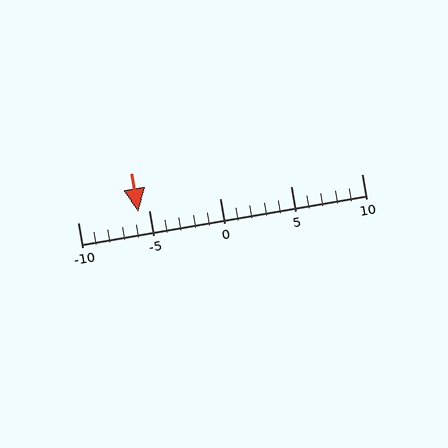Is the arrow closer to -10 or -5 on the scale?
The arrow is closer to -5.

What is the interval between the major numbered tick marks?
The major tick marks are spaced 5 units apart.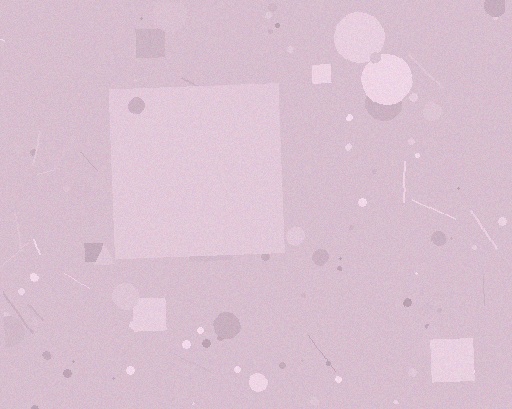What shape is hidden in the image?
A square is hidden in the image.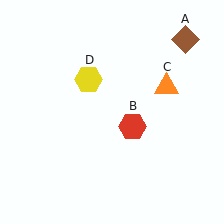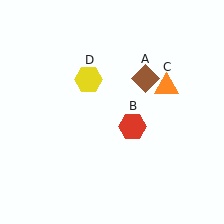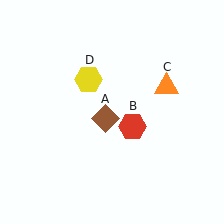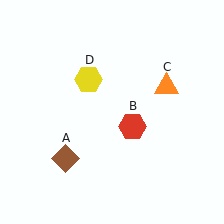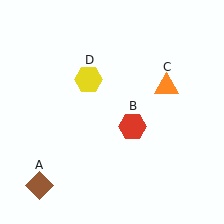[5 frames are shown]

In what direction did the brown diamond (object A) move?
The brown diamond (object A) moved down and to the left.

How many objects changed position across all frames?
1 object changed position: brown diamond (object A).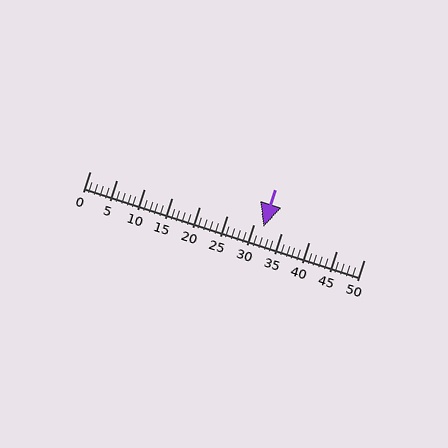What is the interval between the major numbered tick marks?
The major tick marks are spaced 5 units apart.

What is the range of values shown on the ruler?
The ruler shows values from 0 to 50.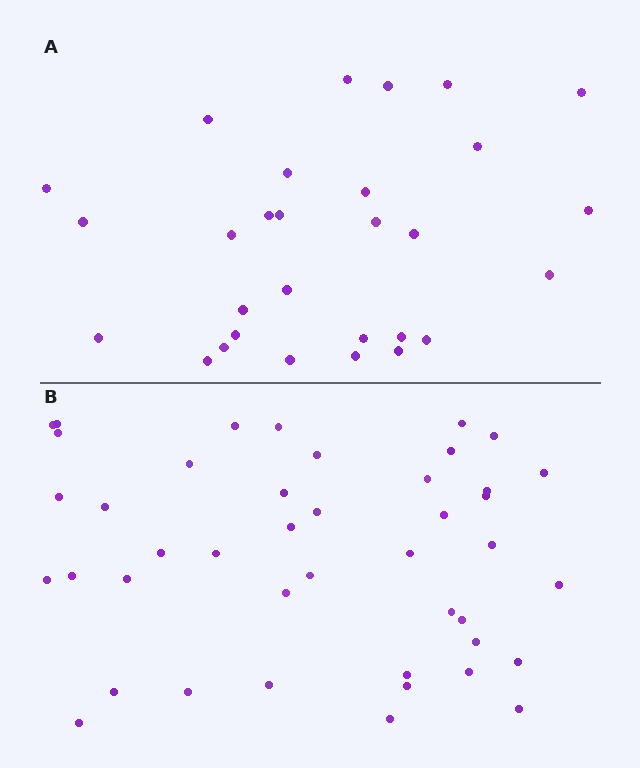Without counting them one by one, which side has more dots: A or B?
Region B (the bottom region) has more dots.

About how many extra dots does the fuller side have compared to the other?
Region B has approximately 15 more dots than region A.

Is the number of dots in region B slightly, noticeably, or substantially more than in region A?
Region B has substantially more. The ratio is roughly 1.5 to 1.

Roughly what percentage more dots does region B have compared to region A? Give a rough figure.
About 50% more.